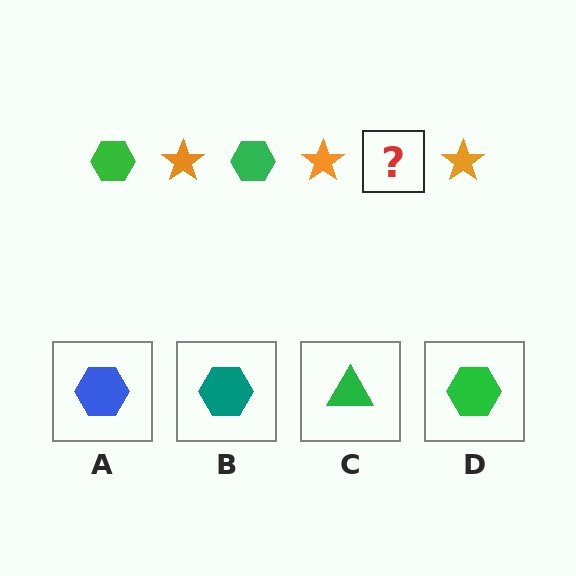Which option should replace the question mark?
Option D.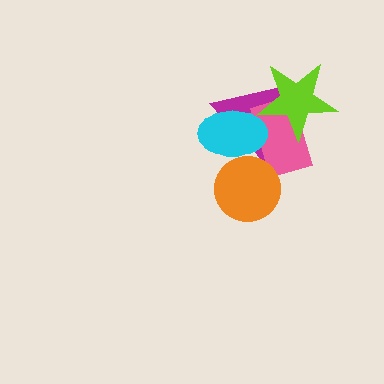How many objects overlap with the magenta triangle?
3 objects overlap with the magenta triangle.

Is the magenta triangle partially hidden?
Yes, it is partially covered by another shape.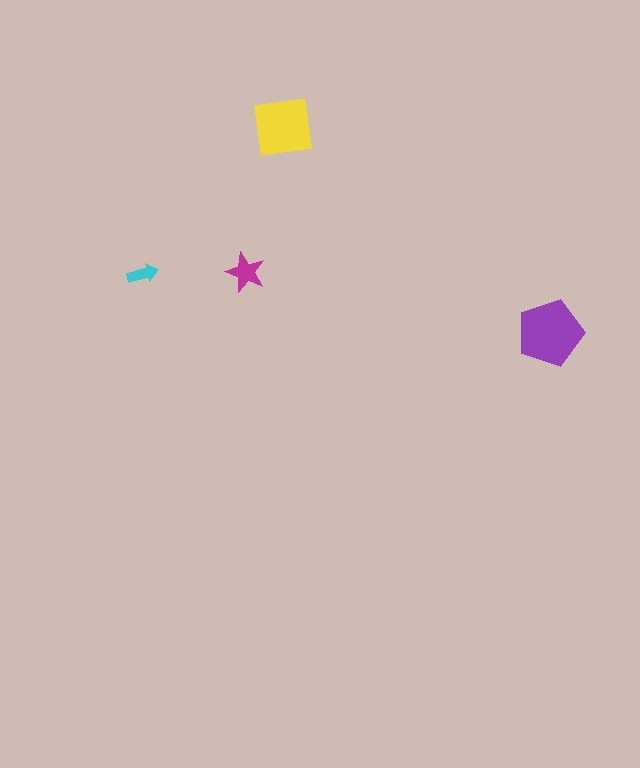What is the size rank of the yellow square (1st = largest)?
2nd.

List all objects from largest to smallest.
The purple pentagon, the yellow square, the magenta star, the cyan arrow.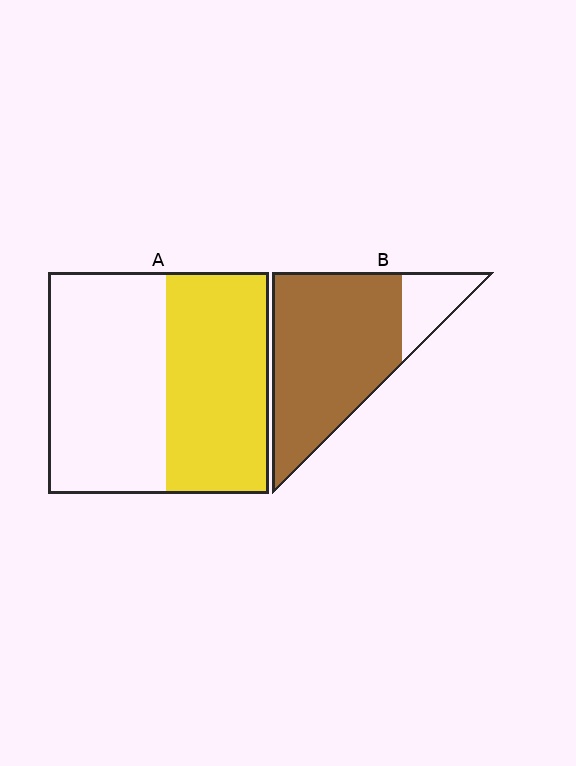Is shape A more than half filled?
Roughly half.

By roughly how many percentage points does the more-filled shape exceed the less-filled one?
By roughly 35 percentage points (B over A).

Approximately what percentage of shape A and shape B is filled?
A is approximately 45% and B is approximately 85%.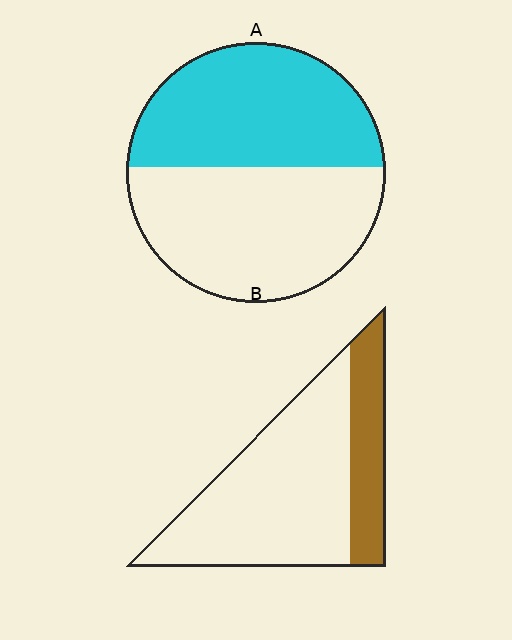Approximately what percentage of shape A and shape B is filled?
A is approximately 45% and B is approximately 25%.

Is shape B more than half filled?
No.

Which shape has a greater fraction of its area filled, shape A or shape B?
Shape A.